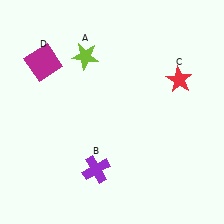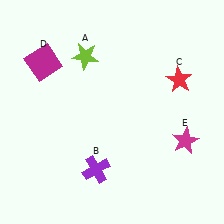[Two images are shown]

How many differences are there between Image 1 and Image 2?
There is 1 difference between the two images.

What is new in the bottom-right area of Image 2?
A magenta star (E) was added in the bottom-right area of Image 2.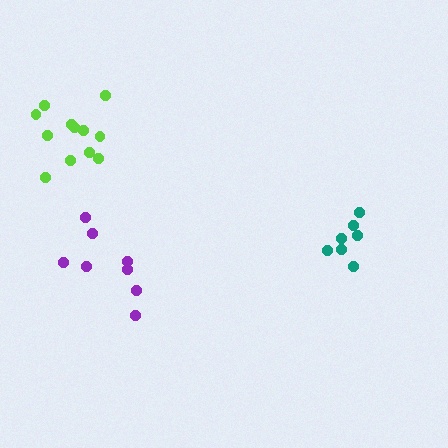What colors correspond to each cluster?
The clusters are colored: lime, purple, teal.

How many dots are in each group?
Group 1: 12 dots, Group 2: 8 dots, Group 3: 7 dots (27 total).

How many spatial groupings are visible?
There are 3 spatial groupings.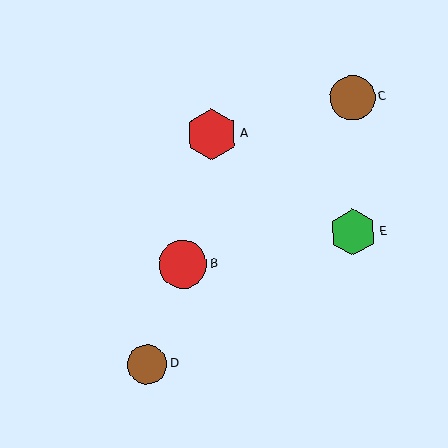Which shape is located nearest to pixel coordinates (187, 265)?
The red circle (labeled B) at (183, 265) is nearest to that location.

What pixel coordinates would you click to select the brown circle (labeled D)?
Click at (147, 364) to select the brown circle D.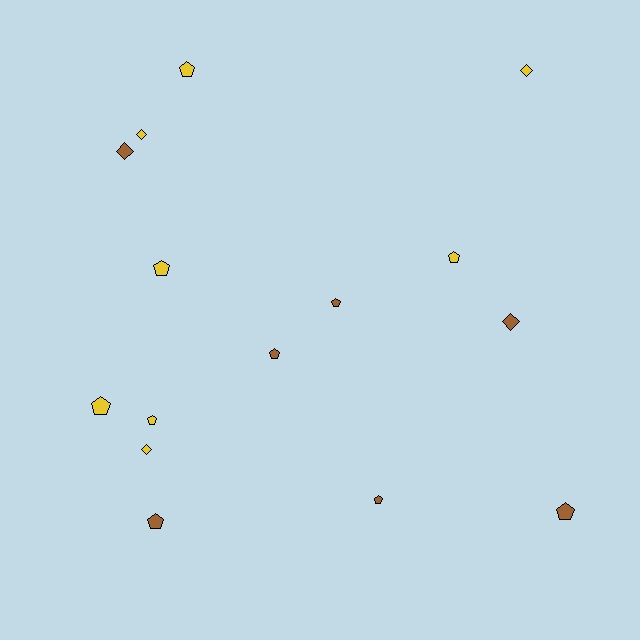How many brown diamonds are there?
There are 2 brown diamonds.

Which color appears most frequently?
Yellow, with 8 objects.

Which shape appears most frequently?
Pentagon, with 10 objects.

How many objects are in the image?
There are 15 objects.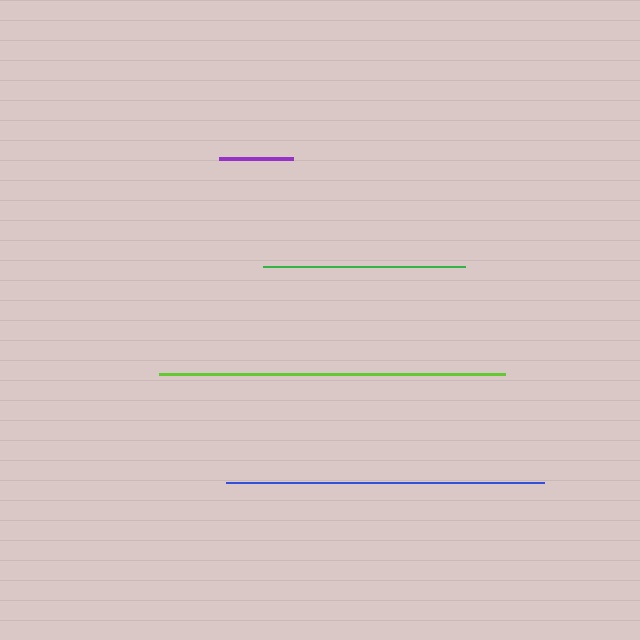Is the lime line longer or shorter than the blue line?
The lime line is longer than the blue line.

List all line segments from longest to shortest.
From longest to shortest: lime, blue, green, purple.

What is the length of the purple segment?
The purple segment is approximately 74 pixels long.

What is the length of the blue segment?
The blue segment is approximately 319 pixels long.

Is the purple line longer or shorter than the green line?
The green line is longer than the purple line.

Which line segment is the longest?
The lime line is the longest at approximately 346 pixels.